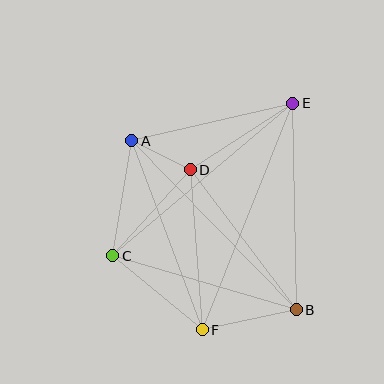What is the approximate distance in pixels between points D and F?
The distance between D and F is approximately 160 pixels.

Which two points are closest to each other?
Points A and D are closest to each other.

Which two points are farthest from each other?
Points E and F are farthest from each other.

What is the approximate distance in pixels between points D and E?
The distance between D and E is approximately 122 pixels.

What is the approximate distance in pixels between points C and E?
The distance between C and E is approximately 236 pixels.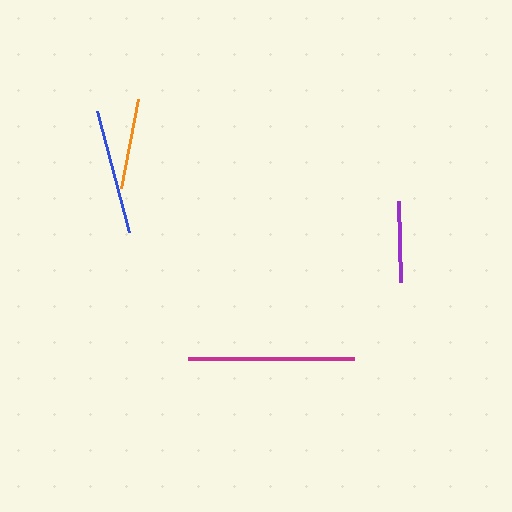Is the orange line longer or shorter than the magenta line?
The magenta line is longer than the orange line.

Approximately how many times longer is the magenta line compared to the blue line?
The magenta line is approximately 1.3 times the length of the blue line.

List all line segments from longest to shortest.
From longest to shortest: magenta, blue, orange, purple.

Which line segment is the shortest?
The purple line is the shortest at approximately 81 pixels.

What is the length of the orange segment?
The orange segment is approximately 91 pixels long.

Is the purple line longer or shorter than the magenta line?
The magenta line is longer than the purple line.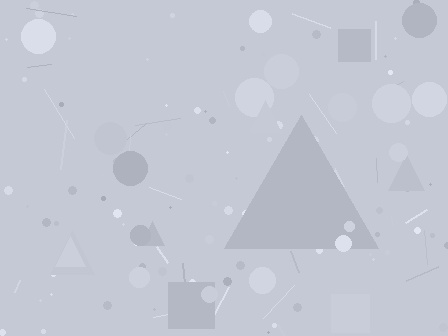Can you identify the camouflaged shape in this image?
The camouflaged shape is a triangle.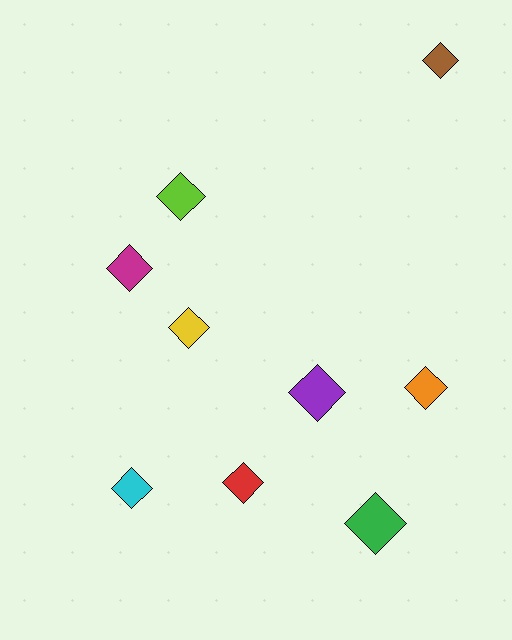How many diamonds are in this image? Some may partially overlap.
There are 9 diamonds.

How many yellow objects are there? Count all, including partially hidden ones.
There is 1 yellow object.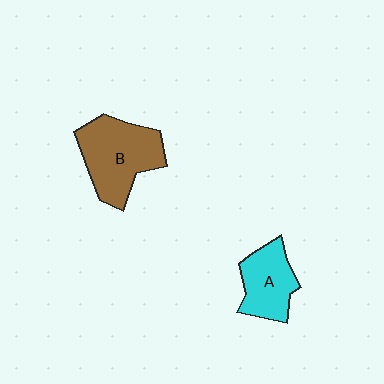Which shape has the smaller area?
Shape A (cyan).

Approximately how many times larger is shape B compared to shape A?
Approximately 1.5 times.